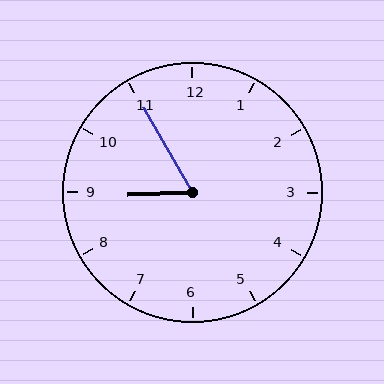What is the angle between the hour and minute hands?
Approximately 62 degrees.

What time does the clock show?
8:55.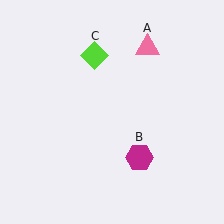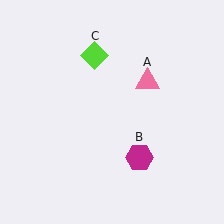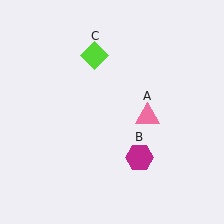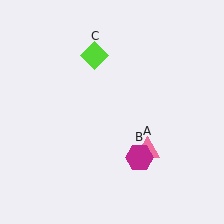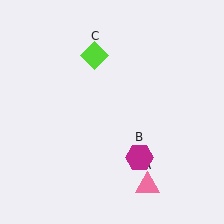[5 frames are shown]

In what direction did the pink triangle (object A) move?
The pink triangle (object A) moved down.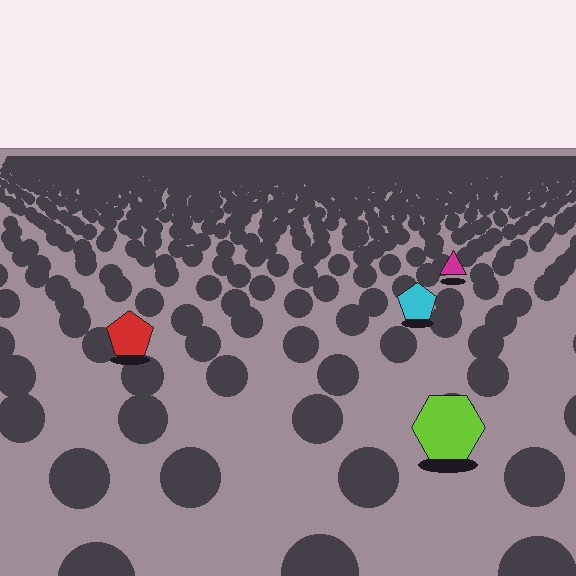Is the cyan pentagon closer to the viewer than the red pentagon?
No. The red pentagon is closer — you can tell from the texture gradient: the ground texture is coarser near it.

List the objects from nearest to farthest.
From nearest to farthest: the lime hexagon, the red pentagon, the cyan pentagon, the magenta triangle.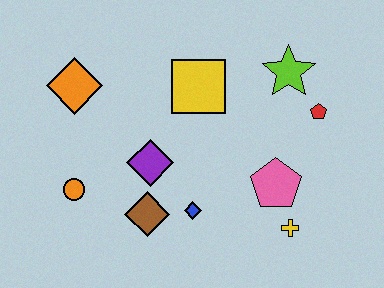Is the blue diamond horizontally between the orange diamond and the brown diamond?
No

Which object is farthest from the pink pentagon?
The orange diamond is farthest from the pink pentagon.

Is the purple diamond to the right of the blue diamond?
No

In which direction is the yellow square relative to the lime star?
The yellow square is to the left of the lime star.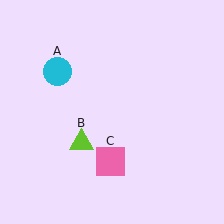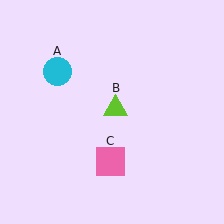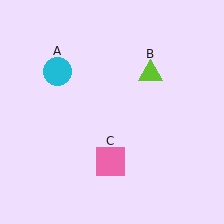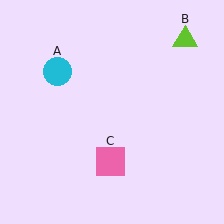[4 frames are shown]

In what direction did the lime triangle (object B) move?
The lime triangle (object B) moved up and to the right.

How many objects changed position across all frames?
1 object changed position: lime triangle (object B).